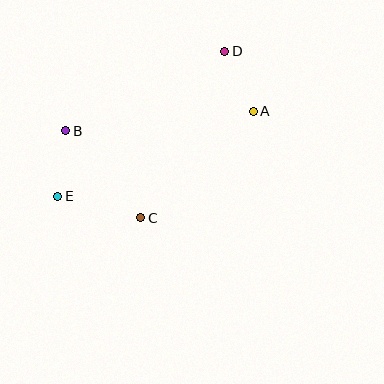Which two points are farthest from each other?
Points D and E are farthest from each other.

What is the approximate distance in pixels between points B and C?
The distance between B and C is approximately 115 pixels.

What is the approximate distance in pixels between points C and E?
The distance between C and E is approximately 85 pixels.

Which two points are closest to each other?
Points B and E are closest to each other.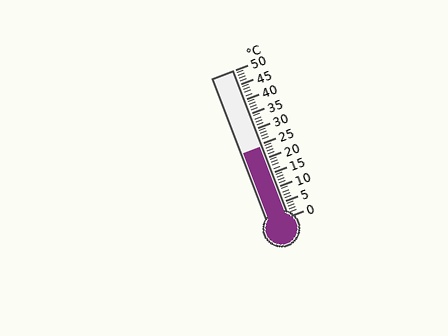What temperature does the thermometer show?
The thermometer shows approximately 24°C.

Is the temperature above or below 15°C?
The temperature is above 15°C.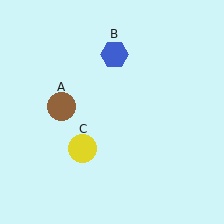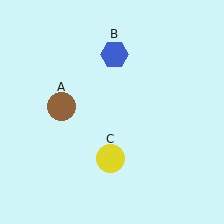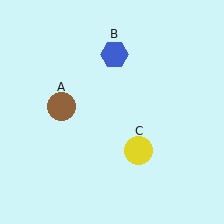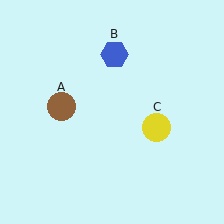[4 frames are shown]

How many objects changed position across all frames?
1 object changed position: yellow circle (object C).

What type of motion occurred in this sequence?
The yellow circle (object C) rotated counterclockwise around the center of the scene.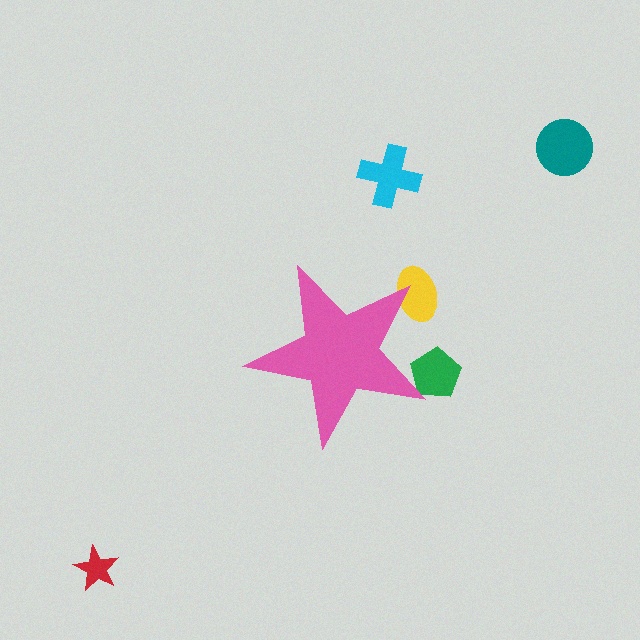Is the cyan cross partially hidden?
No, the cyan cross is fully visible.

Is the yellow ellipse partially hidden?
Yes, the yellow ellipse is partially hidden behind the pink star.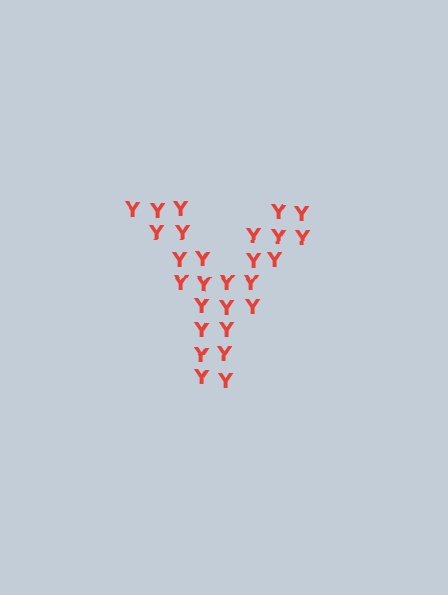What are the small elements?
The small elements are letter Y's.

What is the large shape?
The large shape is the letter Y.